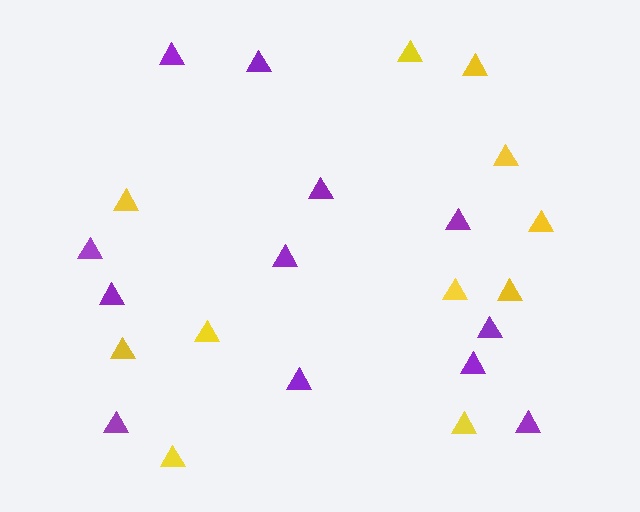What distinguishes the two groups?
There are 2 groups: one group of purple triangles (12) and one group of yellow triangles (11).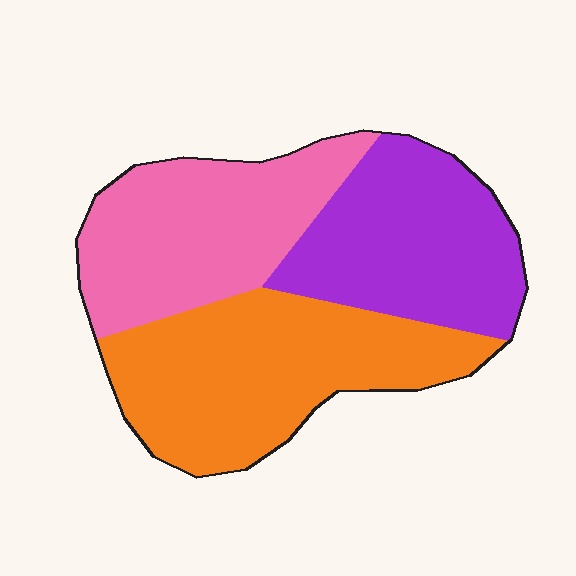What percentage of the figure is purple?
Purple takes up between a sixth and a third of the figure.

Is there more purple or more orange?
Orange.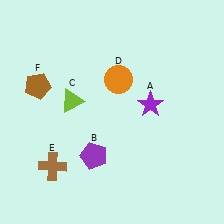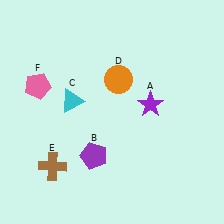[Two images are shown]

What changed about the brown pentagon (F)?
In Image 1, F is brown. In Image 2, it changed to pink.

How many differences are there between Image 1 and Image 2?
There are 2 differences between the two images.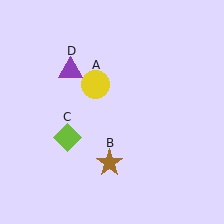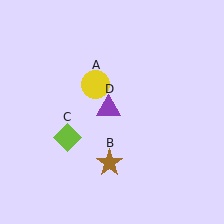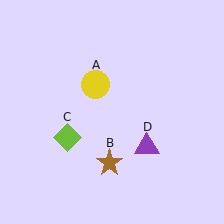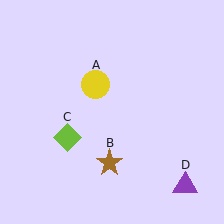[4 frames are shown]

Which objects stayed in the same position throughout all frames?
Yellow circle (object A) and brown star (object B) and lime diamond (object C) remained stationary.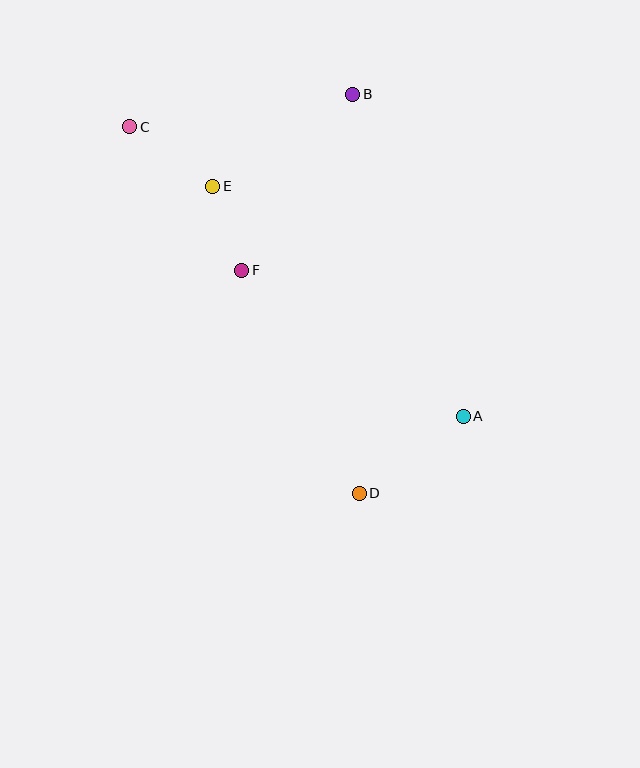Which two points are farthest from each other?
Points A and C are farthest from each other.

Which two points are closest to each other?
Points E and F are closest to each other.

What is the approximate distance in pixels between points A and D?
The distance between A and D is approximately 129 pixels.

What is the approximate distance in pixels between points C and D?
The distance between C and D is approximately 433 pixels.